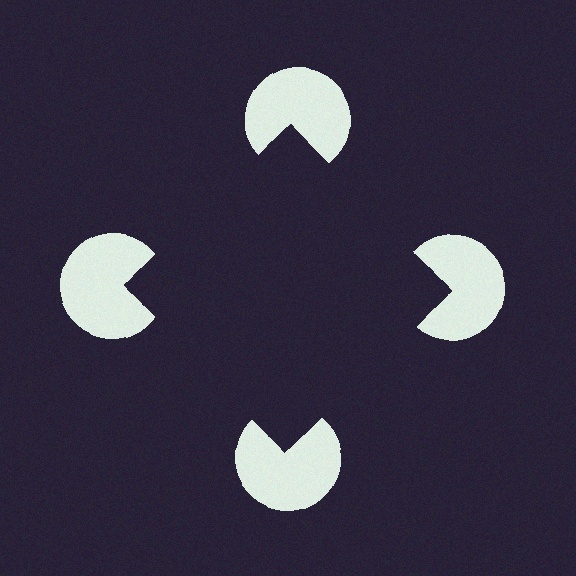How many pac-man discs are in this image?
There are 4 — one at each vertex of the illusory square.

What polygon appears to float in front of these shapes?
An illusory square — its edges are inferred from the aligned wedge cuts in the pac-man discs, not physically drawn.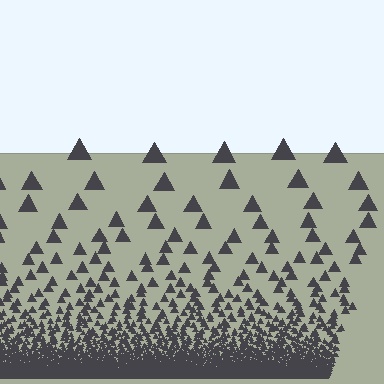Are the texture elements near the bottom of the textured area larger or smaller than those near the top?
Smaller. The gradient is inverted — elements near the bottom are smaller and denser.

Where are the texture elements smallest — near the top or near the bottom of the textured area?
Near the bottom.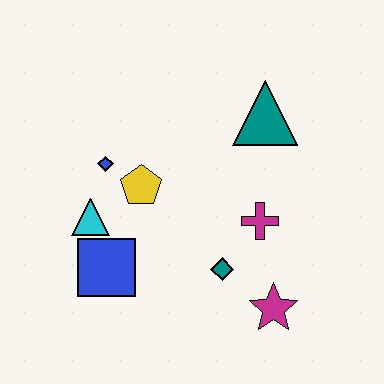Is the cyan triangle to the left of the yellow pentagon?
Yes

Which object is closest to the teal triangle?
The magenta cross is closest to the teal triangle.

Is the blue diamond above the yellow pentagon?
Yes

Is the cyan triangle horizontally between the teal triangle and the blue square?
No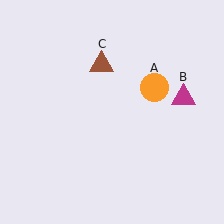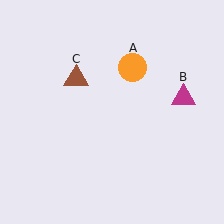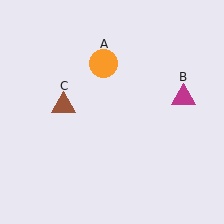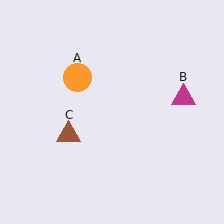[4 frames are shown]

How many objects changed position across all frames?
2 objects changed position: orange circle (object A), brown triangle (object C).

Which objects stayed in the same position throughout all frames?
Magenta triangle (object B) remained stationary.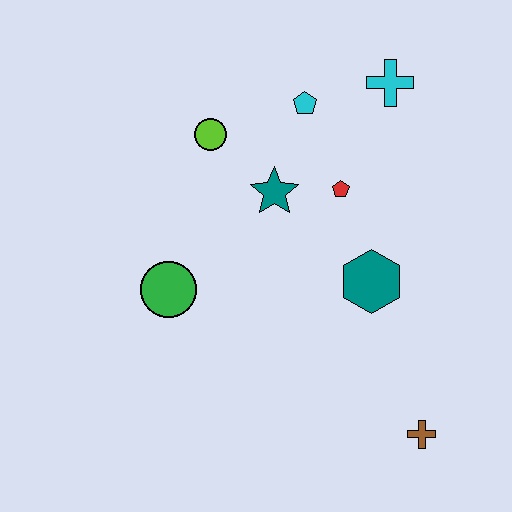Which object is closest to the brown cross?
The teal hexagon is closest to the brown cross.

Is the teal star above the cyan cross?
No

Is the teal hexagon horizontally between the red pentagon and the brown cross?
Yes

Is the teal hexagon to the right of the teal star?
Yes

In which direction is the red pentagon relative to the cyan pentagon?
The red pentagon is below the cyan pentagon.